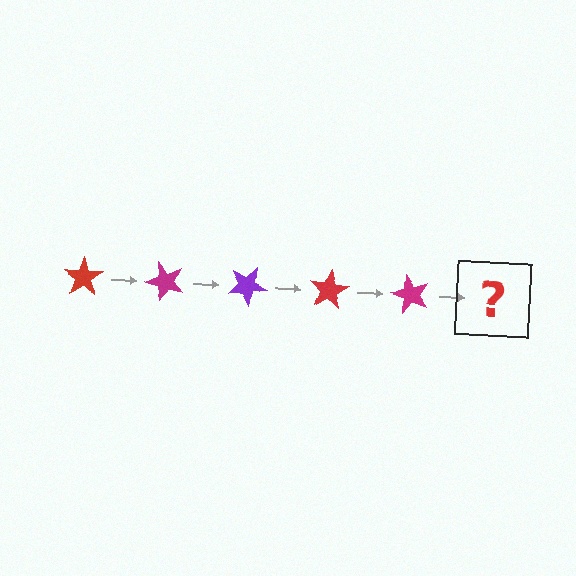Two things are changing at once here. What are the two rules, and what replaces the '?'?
The two rules are that it rotates 50 degrees each step and the color cycles through red, magenta, and purple. The '?' should be a purple star, rotated 250 degrees from the start.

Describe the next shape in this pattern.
It should be a purple star, rotated 250 degrees from the start.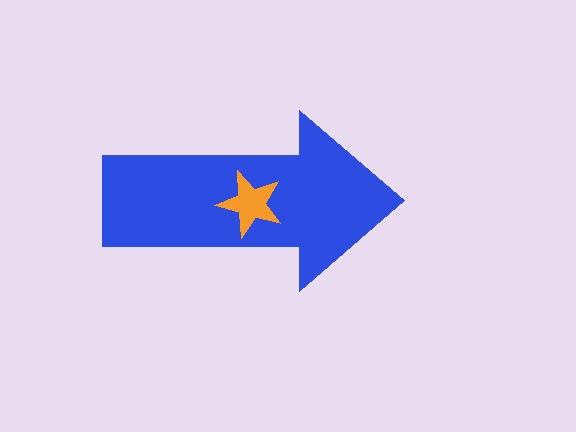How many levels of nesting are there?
2.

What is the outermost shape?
The blue arrow.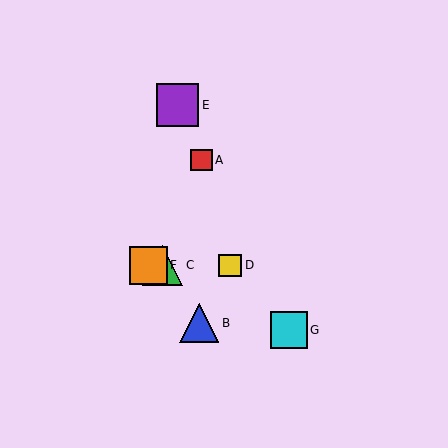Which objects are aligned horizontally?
Objects C, D, F are aligned horizontally.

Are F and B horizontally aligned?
No, F is at y≈265 and B is at y≈323.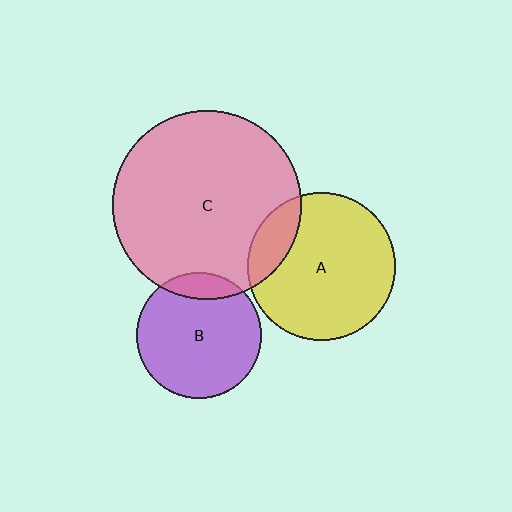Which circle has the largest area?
Circle C (pink).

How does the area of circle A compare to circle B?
Approximately 1.4 times.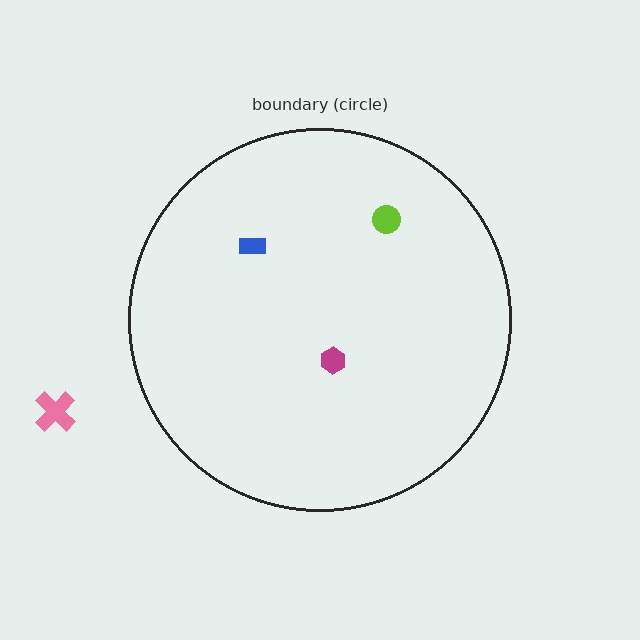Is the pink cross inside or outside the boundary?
Outside.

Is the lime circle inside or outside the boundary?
Inside.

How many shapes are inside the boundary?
3 inside, 1 outside.